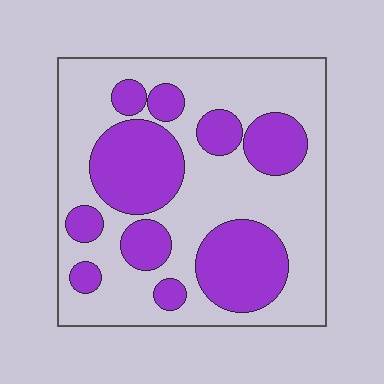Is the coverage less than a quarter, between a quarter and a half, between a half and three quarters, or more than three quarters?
Between a quarter and a half.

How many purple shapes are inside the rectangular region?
10.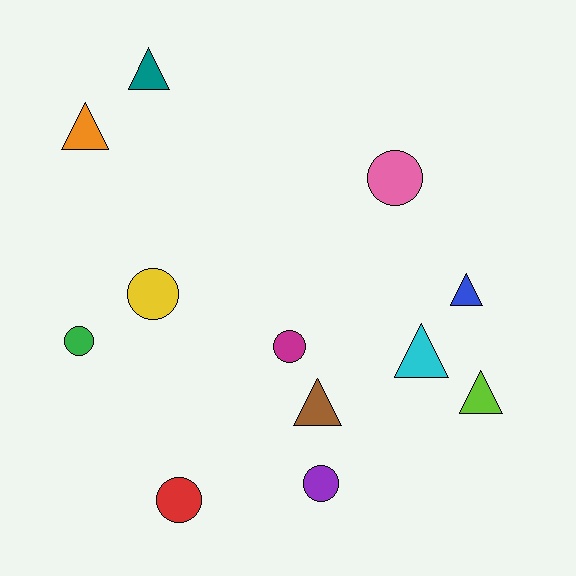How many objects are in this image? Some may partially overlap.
There are 12 objects.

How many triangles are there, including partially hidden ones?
There are 6 triangles.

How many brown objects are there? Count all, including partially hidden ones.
There is 1 brown object.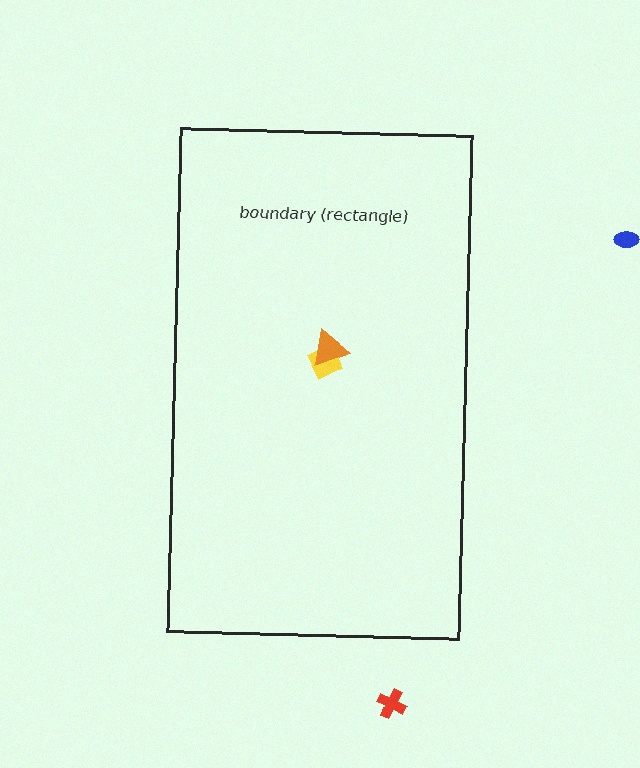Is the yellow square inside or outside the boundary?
Inside.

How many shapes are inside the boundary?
2 inside, 2 outside.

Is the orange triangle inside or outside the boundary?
Inside.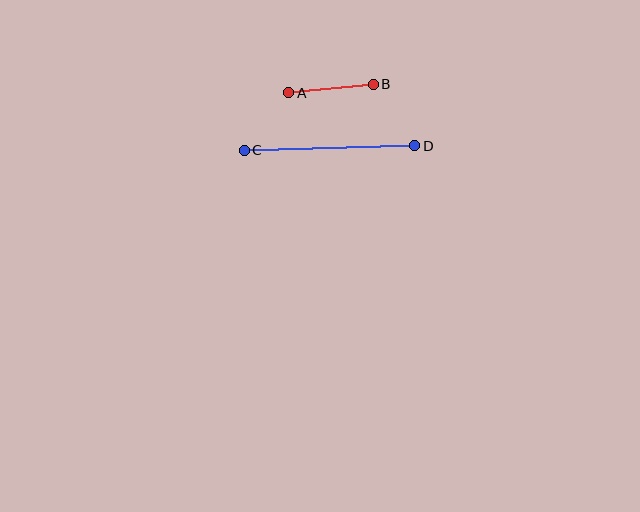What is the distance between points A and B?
The distance is approximately 85 pixels.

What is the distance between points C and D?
The distance is approximately 170 pixels.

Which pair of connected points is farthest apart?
Points C and D are farthest apart.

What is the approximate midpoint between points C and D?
The midpoint is at approximately (330, 148) pixels.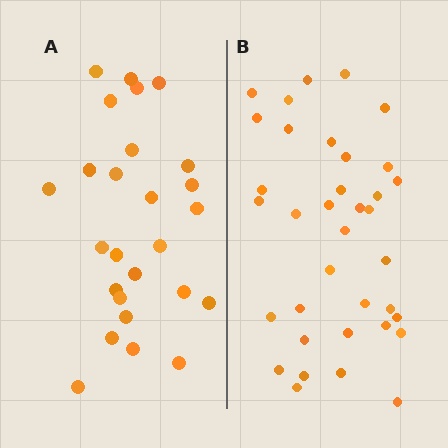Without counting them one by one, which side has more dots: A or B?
Region B (the right region) has more dots.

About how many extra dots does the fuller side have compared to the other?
Region B has roughly 10 or so more dots than region A.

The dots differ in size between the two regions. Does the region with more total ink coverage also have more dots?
No. Region A has more total ink coverage because its dots are larger, but region B actually contains more individual dots. Total area can be misleading — the number of items is what matters here.